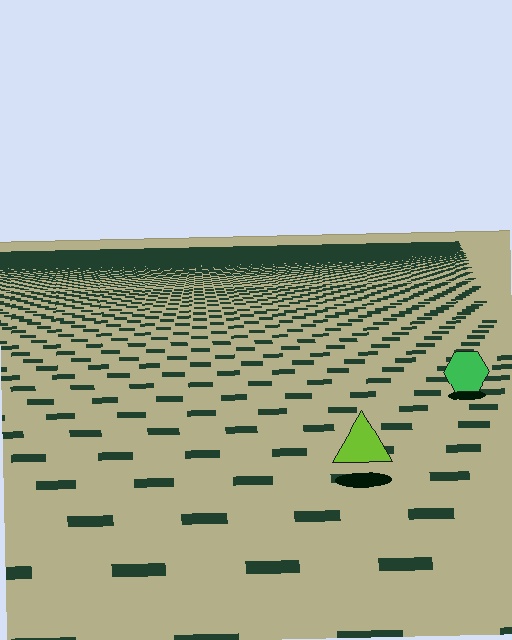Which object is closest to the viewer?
The lime triangle is closest. The texture marks near it are larger and more spread out.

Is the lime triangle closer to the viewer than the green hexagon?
Yes. The lime triangle is closer — you can tell from the texture gradient: the ground texture is coarser near it.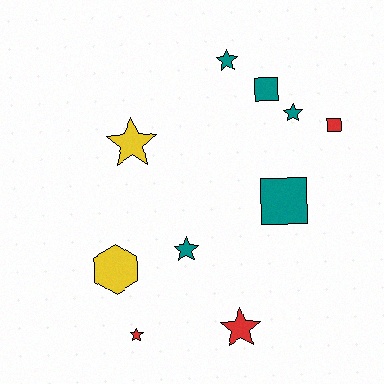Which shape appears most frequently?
Star, with 6 objects.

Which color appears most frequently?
Teal, with 5 objects.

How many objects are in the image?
There are 10 objects.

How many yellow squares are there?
There are no yellow squares.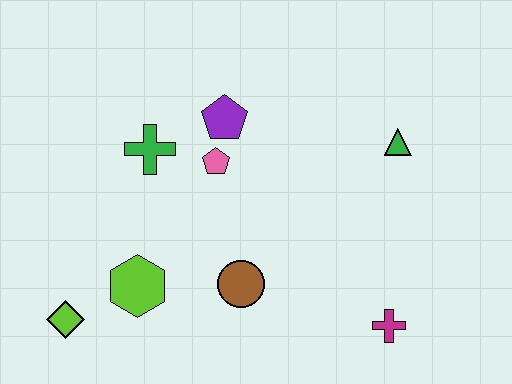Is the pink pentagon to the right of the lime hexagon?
Yes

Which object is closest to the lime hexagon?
The lime diamond is closest to the lime hexagon.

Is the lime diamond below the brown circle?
Yes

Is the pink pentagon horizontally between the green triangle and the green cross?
Yes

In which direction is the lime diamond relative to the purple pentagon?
The lime diamond is below the purple pentagon.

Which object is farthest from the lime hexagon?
The green triangle is farthest from the lime hexagon.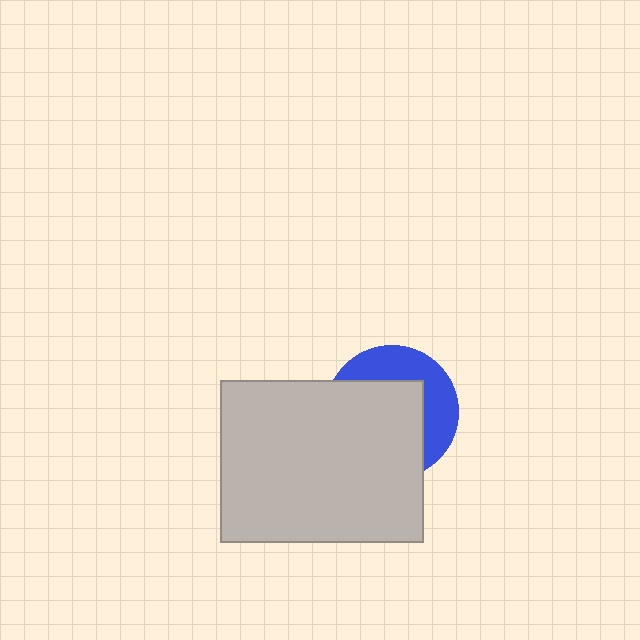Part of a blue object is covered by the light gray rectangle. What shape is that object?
It is a circle.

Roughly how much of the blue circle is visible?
A small part of it is visible (roughly 38%).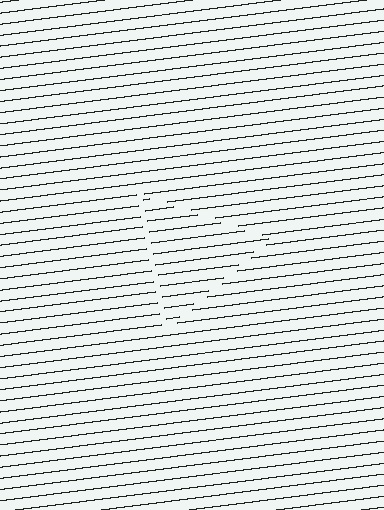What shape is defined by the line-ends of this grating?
An illusory triangle. The interior of the shape contains the same grating, shifted by half a period — the contour is defined by the phase discontinuity where line-ends from the inner and outer gratings abut.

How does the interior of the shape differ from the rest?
The interior of the shape contains the same grating, shifted by half a period — the contour is defined by the phase discontinuity where line-ends from the inner and outer gratings abut.